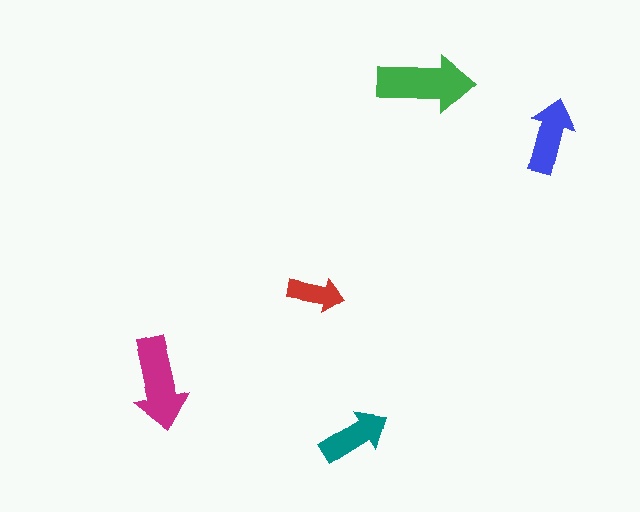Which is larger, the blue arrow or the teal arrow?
The blue one.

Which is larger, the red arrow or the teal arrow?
The teal one.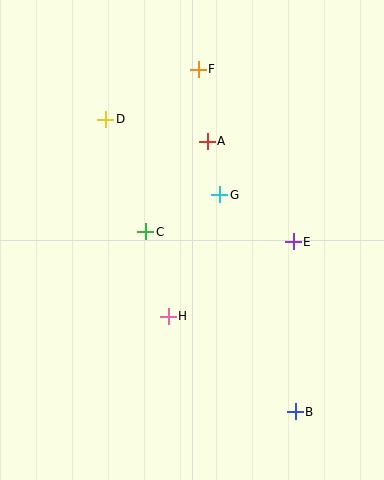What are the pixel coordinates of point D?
Point D is at (106, 119).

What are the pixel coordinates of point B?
Point B is at (295, 412).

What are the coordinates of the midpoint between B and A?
The midpoint between B and A is at (251, 276).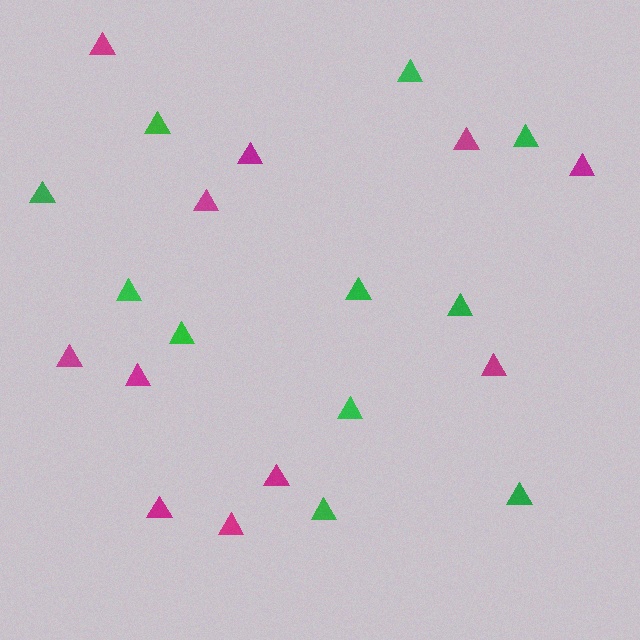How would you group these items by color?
There are 2 groups: one group of green triangles (11) and one group of magenta triangles (11).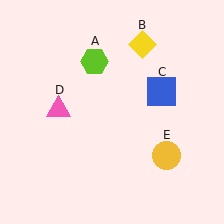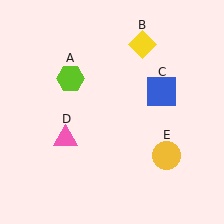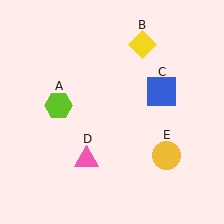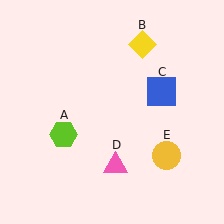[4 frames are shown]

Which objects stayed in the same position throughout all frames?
Yellow diamond (object B) and blue square (object C) and yellow circle (object E) remained stationary.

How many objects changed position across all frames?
2 objects changed position: lime hexagon (object A), pink triangle (object D).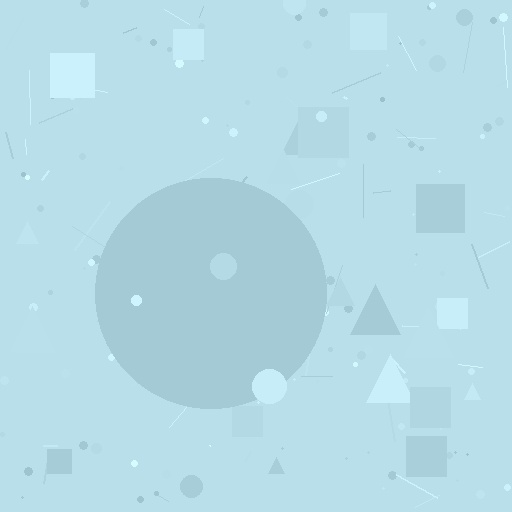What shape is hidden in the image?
A circle is hidden in the image.